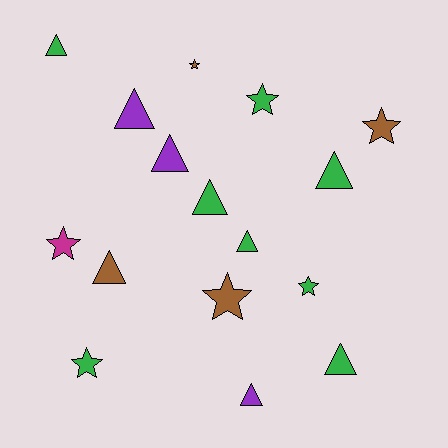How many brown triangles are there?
There is 1 brown triangle.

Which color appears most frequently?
Green, with 8 objects.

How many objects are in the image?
There are 16 objects.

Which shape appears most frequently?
Triangle, with 9 objects.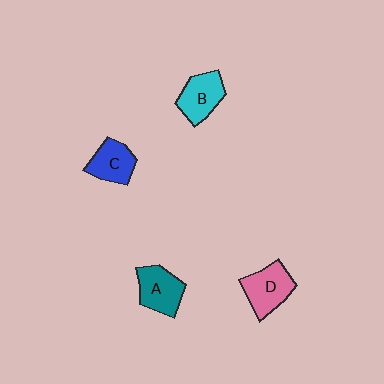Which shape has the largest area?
Shape D (pink).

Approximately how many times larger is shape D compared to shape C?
Approximately 1.2 times.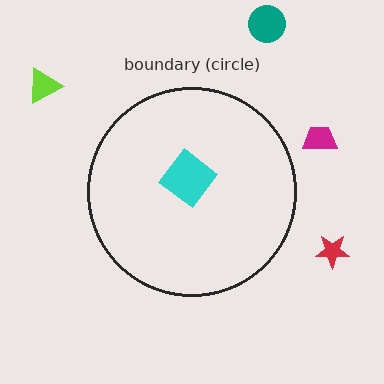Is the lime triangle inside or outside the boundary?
Outside.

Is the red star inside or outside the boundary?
Outside.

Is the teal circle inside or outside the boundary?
Outside.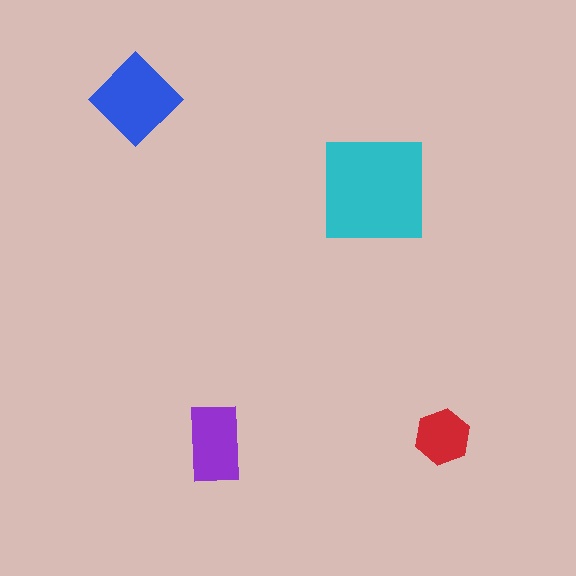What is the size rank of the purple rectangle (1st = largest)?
3rd.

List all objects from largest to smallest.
The cyan square, the blue diamond, the purple rectangle, the red hexagon.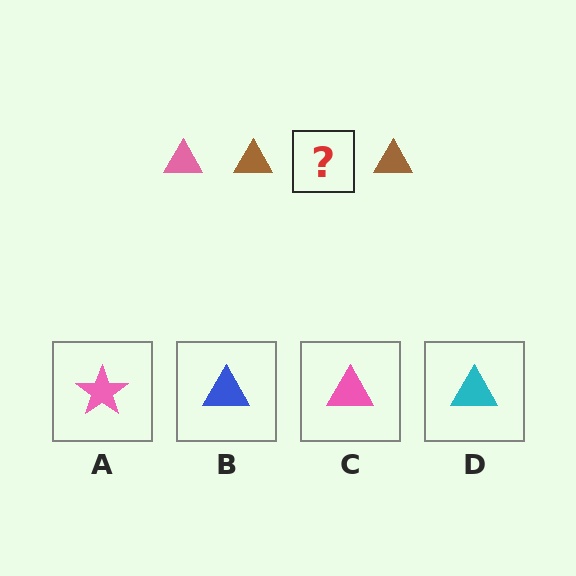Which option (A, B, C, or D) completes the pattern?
C.